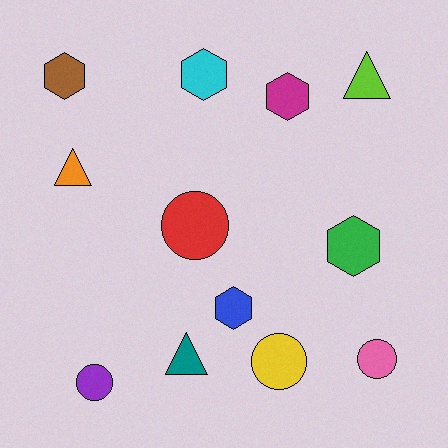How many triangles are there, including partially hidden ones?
There are 3 triangles.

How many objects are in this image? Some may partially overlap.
There are 12 objects.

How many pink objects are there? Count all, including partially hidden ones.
There is 1 pink object.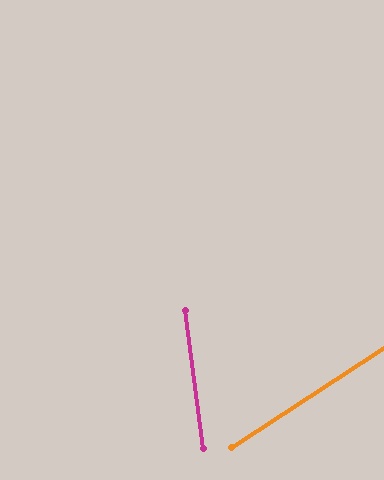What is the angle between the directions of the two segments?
Approximately 65 degrees.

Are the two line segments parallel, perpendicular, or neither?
Neither parallel nor perpendicular — they differ by about 65°.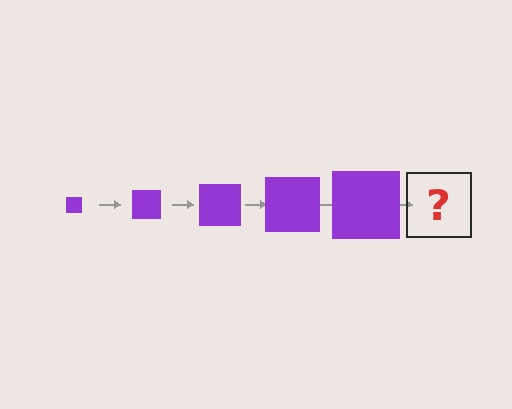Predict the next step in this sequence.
The next step is a purple square, larger than the previous one.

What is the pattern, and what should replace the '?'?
The pattern is that the square gets progressively larger each step. The '?' should be a purple square, larger than the previous one.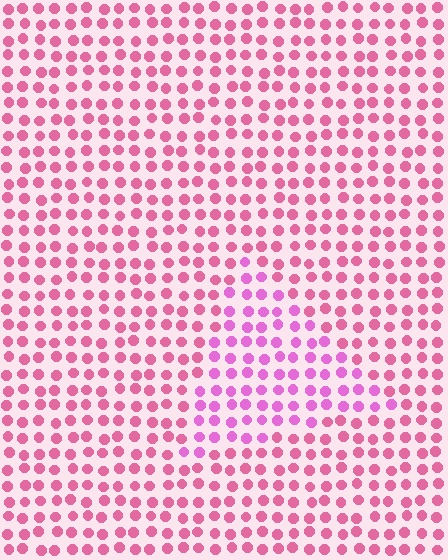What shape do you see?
I see a triangle.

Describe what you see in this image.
The image is filled with small pink elements in a uniform arrangement. A triangle-shaped region is visible where the elements are tinted to a slightly different hue, forming a subtle color boundary.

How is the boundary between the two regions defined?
The boundary is defined purely by a slight shift in hue (about 27 degrees). Spacing, size, and orientation are identical on both sides.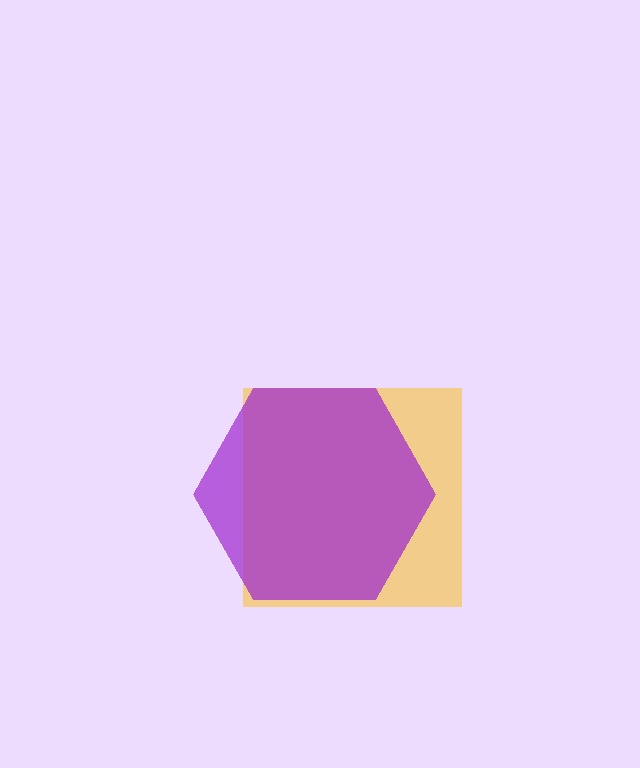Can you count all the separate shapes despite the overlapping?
Yes, there are 2 separate shapes.